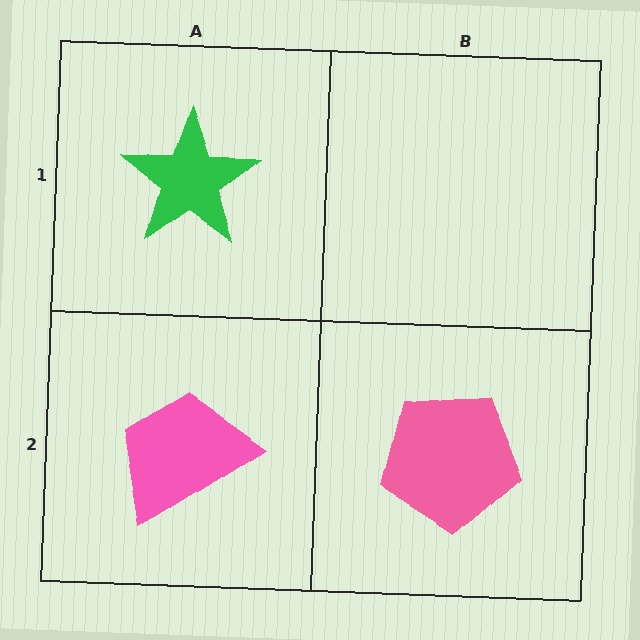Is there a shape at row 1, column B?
No, that cell is empty.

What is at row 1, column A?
A green star.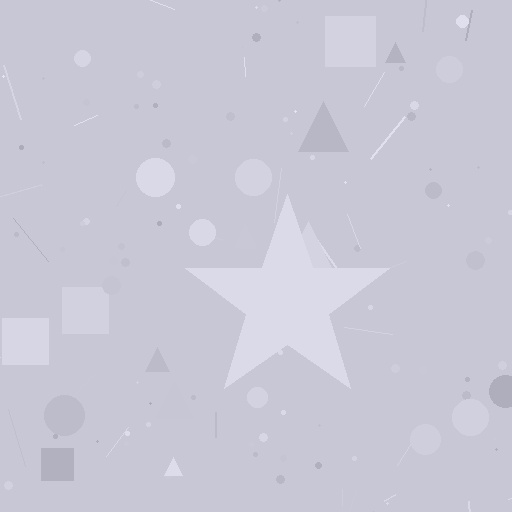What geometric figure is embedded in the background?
A star is embedded in the background.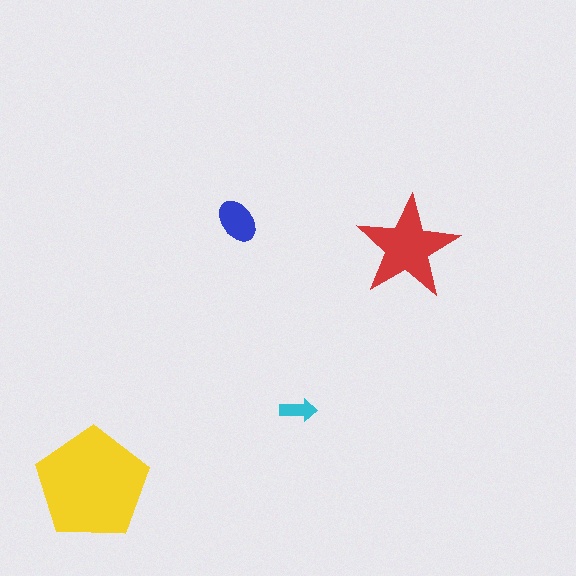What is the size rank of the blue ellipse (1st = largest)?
3rd.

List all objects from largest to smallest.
The yellow pentagon, the red star, the blue ellipse, the cyan arrow.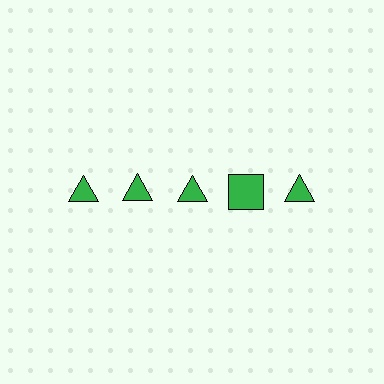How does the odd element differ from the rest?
It has a different shape: square instead of triangle.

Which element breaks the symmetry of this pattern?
The green square in the top row, second from right column breaks the symmetry. All other shapes are green triangles.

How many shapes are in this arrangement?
There are 5 shapes arranged in a grid pattern.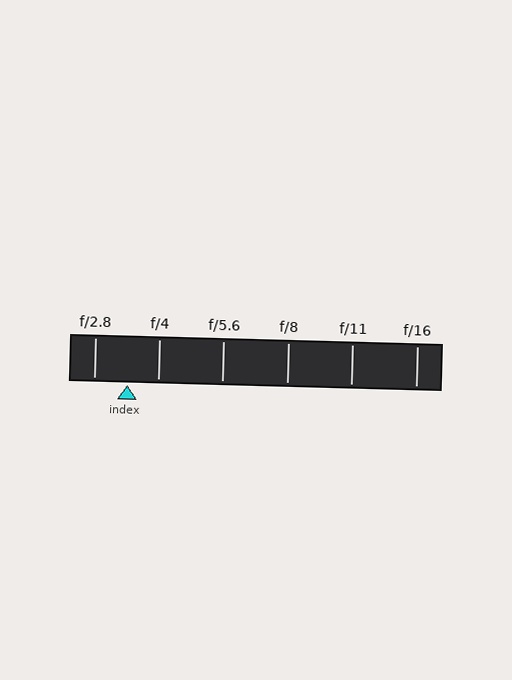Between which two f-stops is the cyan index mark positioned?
The index mark is between f/2.8 and f/4.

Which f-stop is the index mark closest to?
The index mark is closest to f/4.